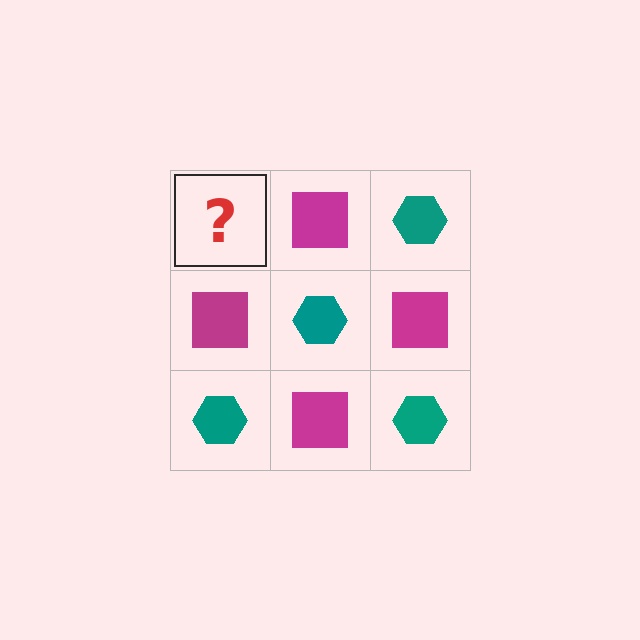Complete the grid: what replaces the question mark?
The question mark should be replaced with a teal hexagon.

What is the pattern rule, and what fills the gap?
The rule is that it alternates teal hexagon and magenta square in a checkerboard pattern. The gap should be filled with a teal hexagon.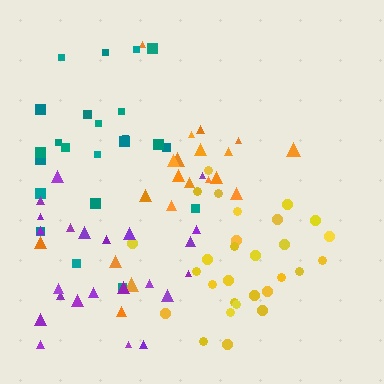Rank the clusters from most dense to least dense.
yellow, purple, teal, orange.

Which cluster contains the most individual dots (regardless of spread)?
Yellow (29).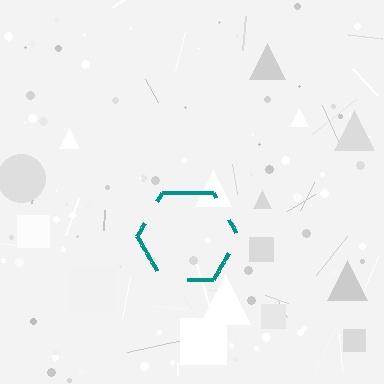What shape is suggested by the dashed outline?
The dashed outline suggests a hexagon.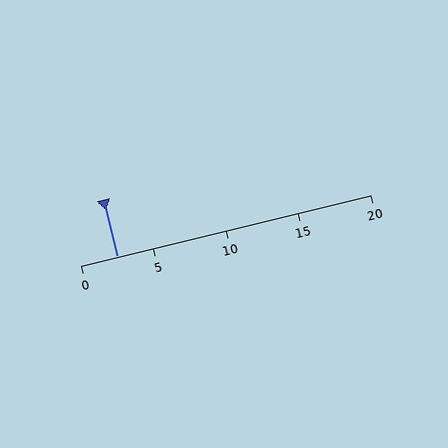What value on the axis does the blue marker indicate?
The marker indicates approximately 2.5.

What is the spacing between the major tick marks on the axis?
The major ticks are spaced 5 apart.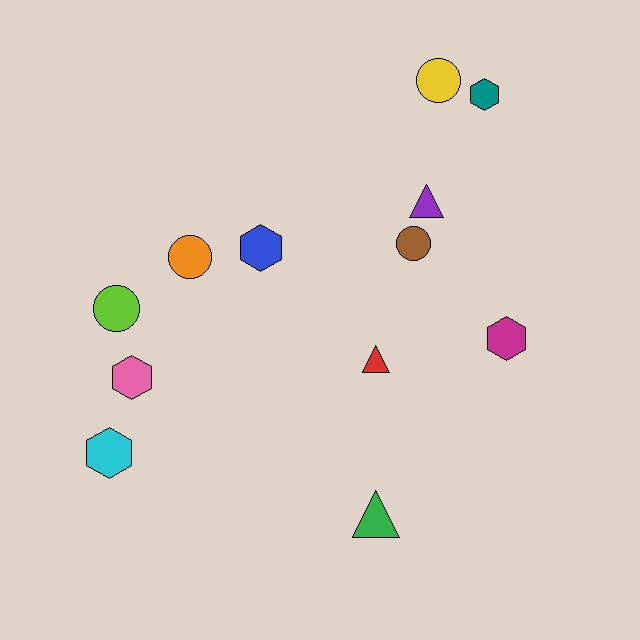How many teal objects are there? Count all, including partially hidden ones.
There is 1 teal object.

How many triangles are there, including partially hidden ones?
There are 3 triangles.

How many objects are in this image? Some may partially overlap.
There are 12 objects.